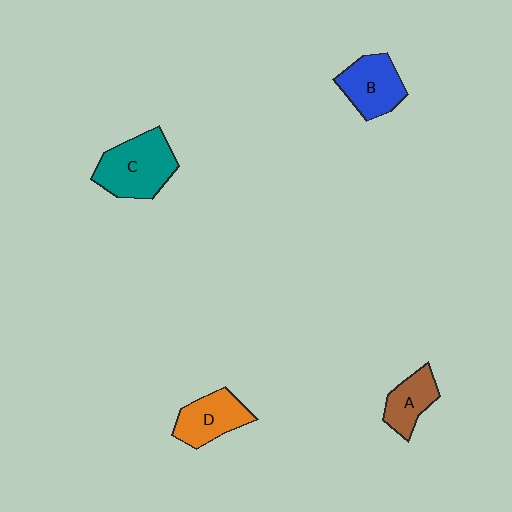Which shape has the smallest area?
Shape A (brown).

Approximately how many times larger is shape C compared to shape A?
Approximately 1.7 times.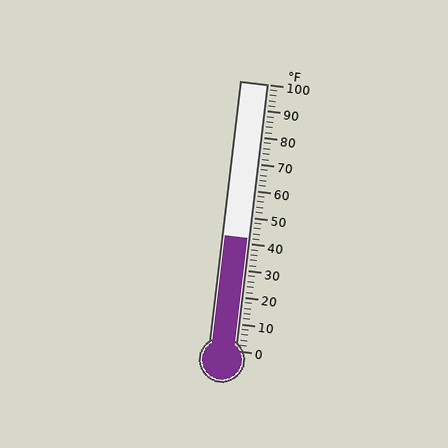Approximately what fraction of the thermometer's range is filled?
The thermometer is filled to approximately 40% of its range.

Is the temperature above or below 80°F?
The temperature is below 80°F.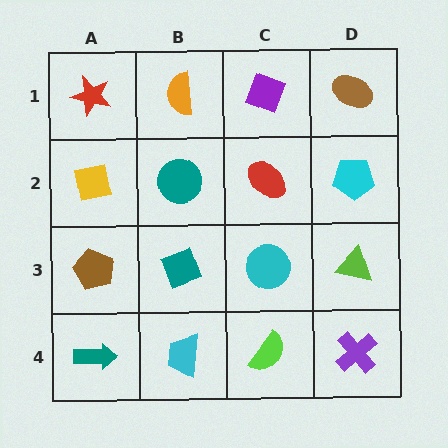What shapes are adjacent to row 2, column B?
An orange semicircle (row 1, column B), a teal diamond (row 3, column B), a yellow square (row 2, column A), a red ellipse (row 2, column C).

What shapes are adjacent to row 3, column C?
A red ellipse (row 2, column C), a lime semicircle (row 4, column C), a teal diamond (row 3, column B), a lime triangle (row 3, column D).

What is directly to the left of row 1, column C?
An orange semicircle.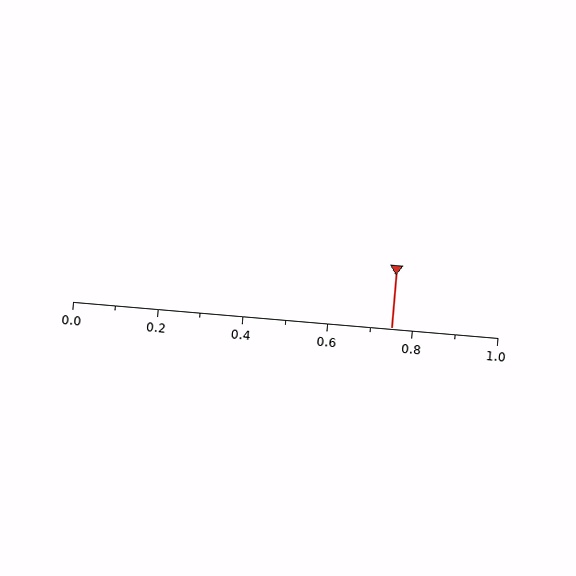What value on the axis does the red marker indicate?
The marker indicates approximately 0.75.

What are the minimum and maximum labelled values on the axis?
The axis runs from 0.0 to 1.0.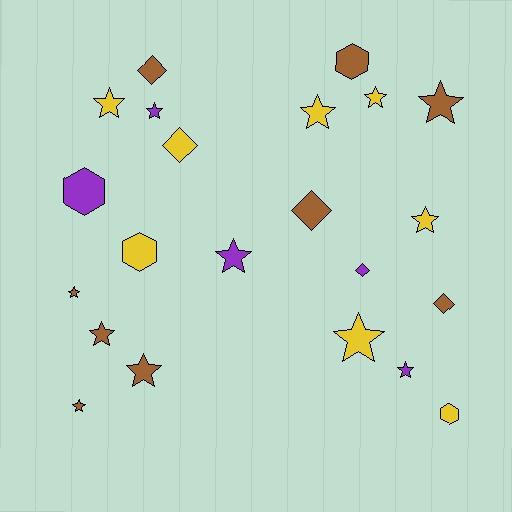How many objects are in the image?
There are 22 objects.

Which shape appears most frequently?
Star, with 13 objects.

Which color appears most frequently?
Brown, with 9 objects.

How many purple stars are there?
There are 3 purple stars.